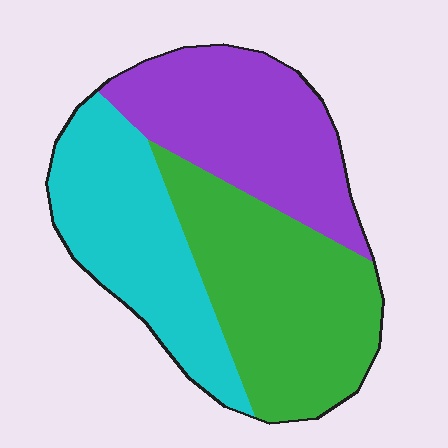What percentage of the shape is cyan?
Cyan covers around 30% of the shape.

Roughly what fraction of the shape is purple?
Purple covers around 30% of the shape.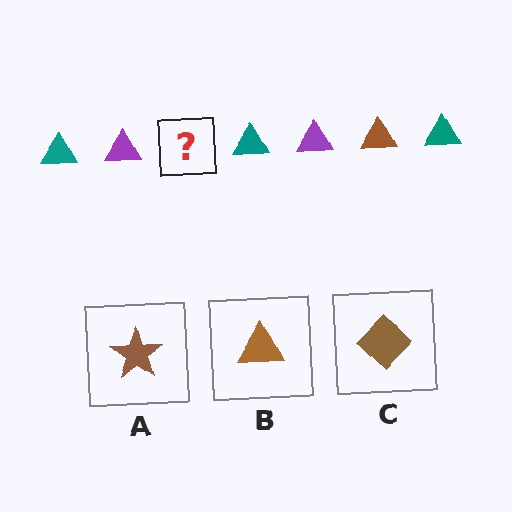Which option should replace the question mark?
Option B.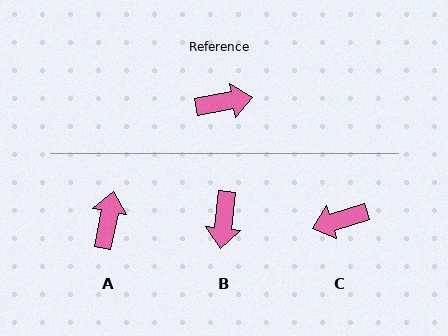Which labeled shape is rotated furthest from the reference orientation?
C, about 173 degrees away.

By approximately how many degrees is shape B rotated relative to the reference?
Approximately 106 degrees clockwise.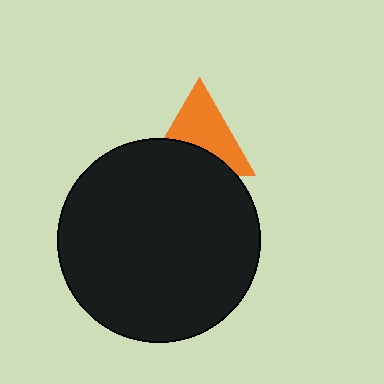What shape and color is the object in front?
The object in front is a black circle.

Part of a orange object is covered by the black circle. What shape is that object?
It is a triangle.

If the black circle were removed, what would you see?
You would see the complete orange triangle.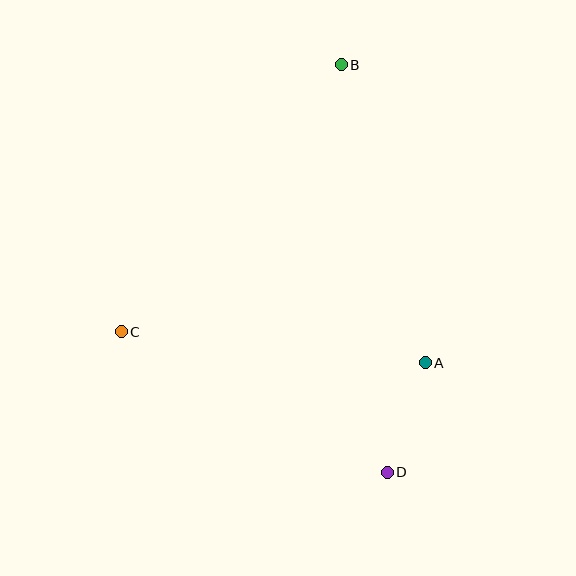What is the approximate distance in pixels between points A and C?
The distance between A and C is approximately 306 pixels.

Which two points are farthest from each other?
Points B and D are farthest from each other.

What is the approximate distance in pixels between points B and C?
The distance between B and C is approximately 346 pixels.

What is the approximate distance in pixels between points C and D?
The distance between C and D is approximately 301 pixels.